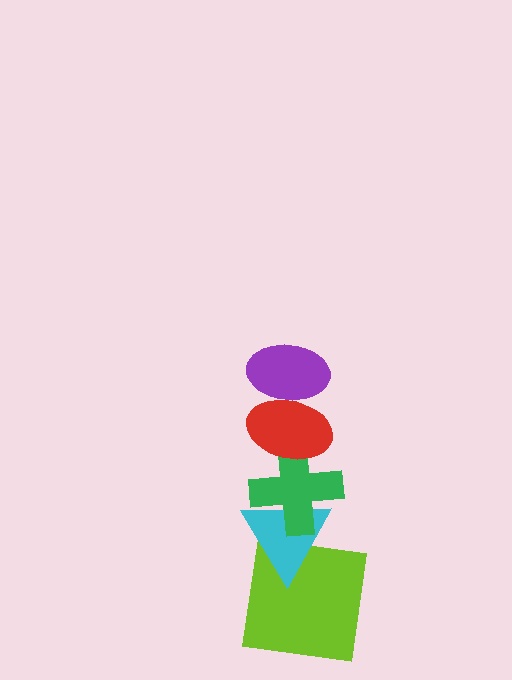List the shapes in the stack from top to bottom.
From top to bottom: the purple ellipse, the red ellipse, the green cross, the cyan triangle, the lime square.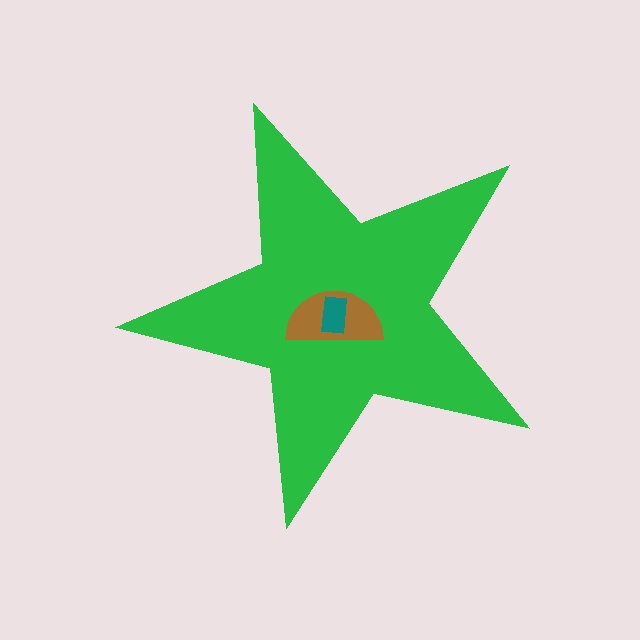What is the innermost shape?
The teal rectangle.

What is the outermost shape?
The green star.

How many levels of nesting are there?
3.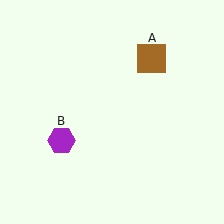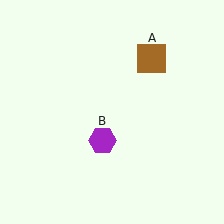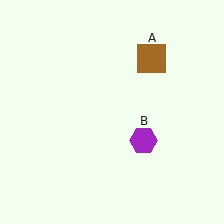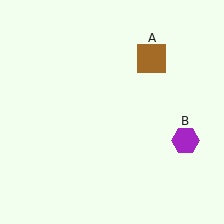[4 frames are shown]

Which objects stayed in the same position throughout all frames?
Brown square (object A) remained stationary.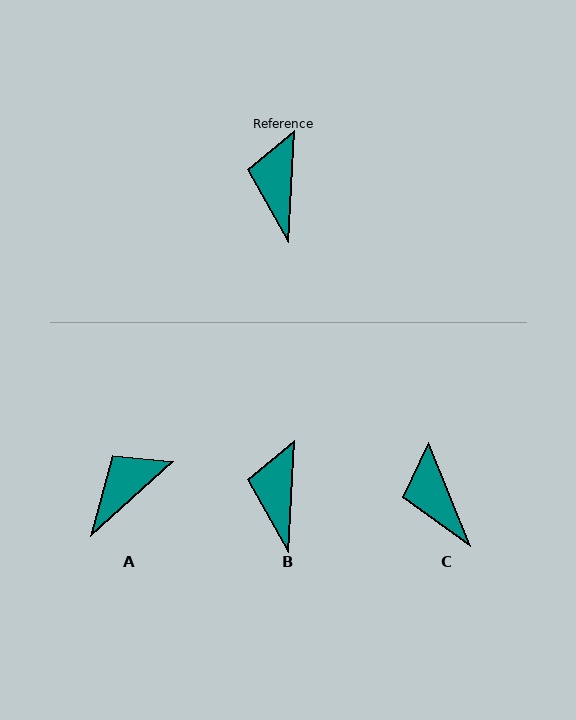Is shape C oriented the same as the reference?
No, it is off by about 25 degrees.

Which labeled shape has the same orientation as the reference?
B.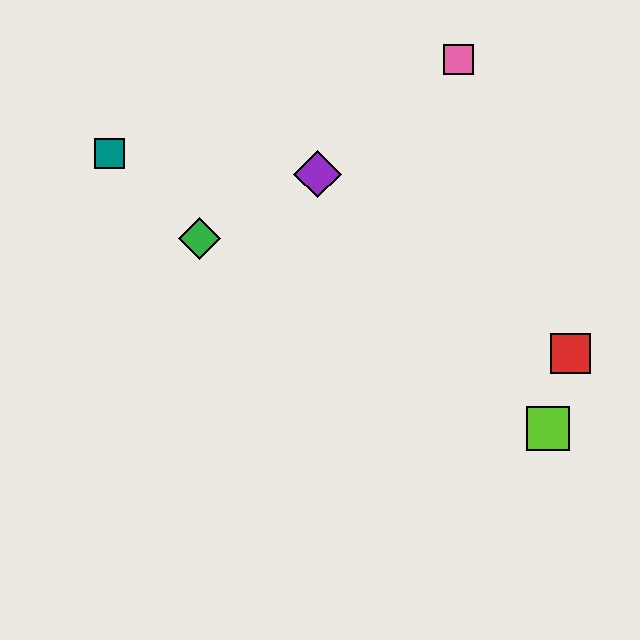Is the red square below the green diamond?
Yes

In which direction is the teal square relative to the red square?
The teal square is to the left of the red square.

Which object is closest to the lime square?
The red square is closest to the lime square.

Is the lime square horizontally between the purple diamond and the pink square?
No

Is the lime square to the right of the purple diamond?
Yes